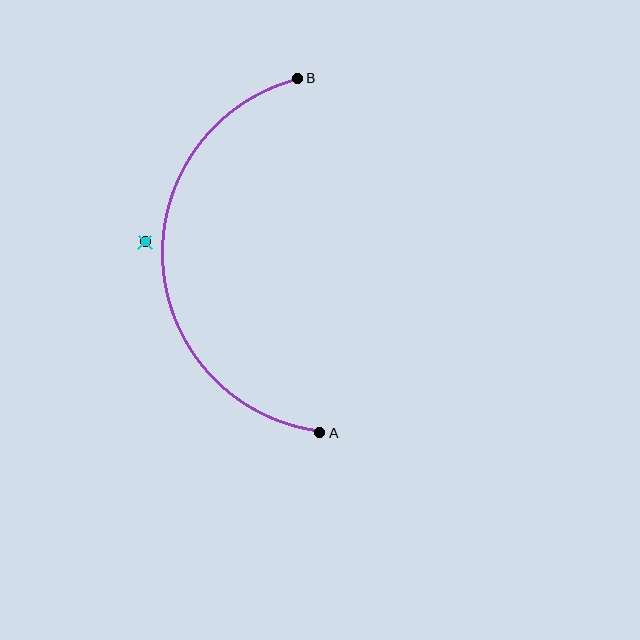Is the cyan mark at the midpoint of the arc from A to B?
No — the cyan mark does not lie on the arc at all. It sits slightly outside the curve.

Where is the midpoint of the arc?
The arc midpoint is the point on the curve farthest from the straight line joining A and B. It sits to the left of that line.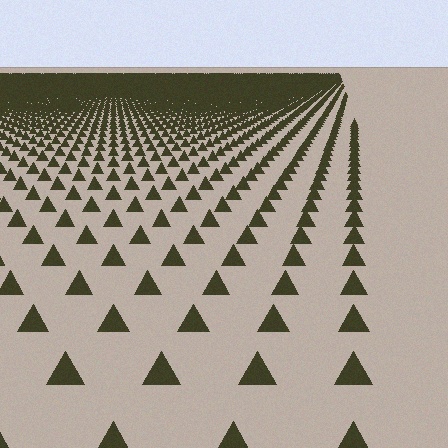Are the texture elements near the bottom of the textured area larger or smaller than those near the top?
Larger. Near the bottom, elements are closer to the viewer and appear at a bigger on-screen size.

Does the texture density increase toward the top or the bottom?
Density increases toward the top.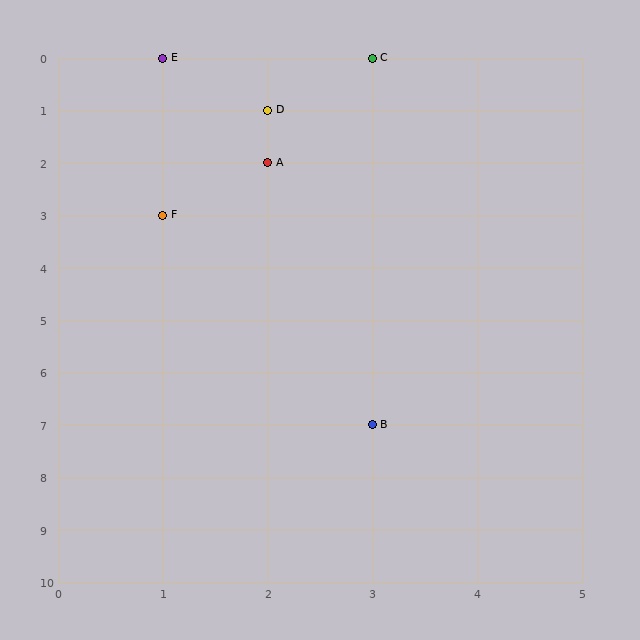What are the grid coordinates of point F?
Point F is at grid coordinates (1, 3).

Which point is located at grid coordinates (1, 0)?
Point E is at (1, 0).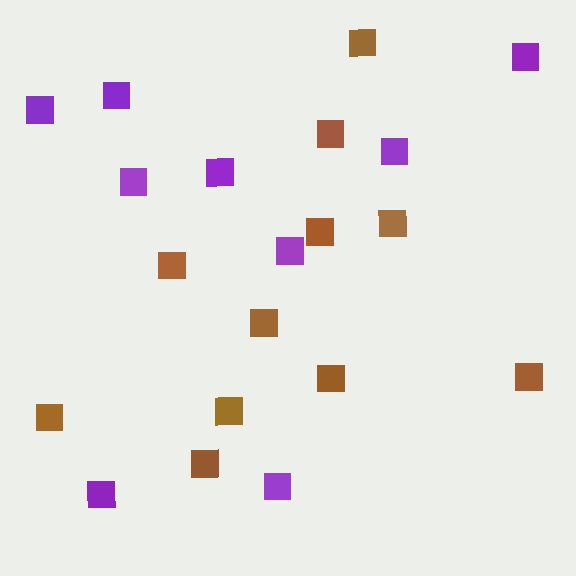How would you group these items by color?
There are 2 groups: one group of purple squares (9) and one group of brown squares (11).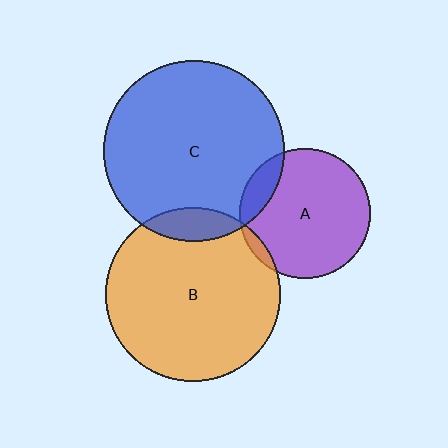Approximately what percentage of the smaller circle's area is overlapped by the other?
Approximately 10%.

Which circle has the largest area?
Circle C (blue).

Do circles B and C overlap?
Yes.